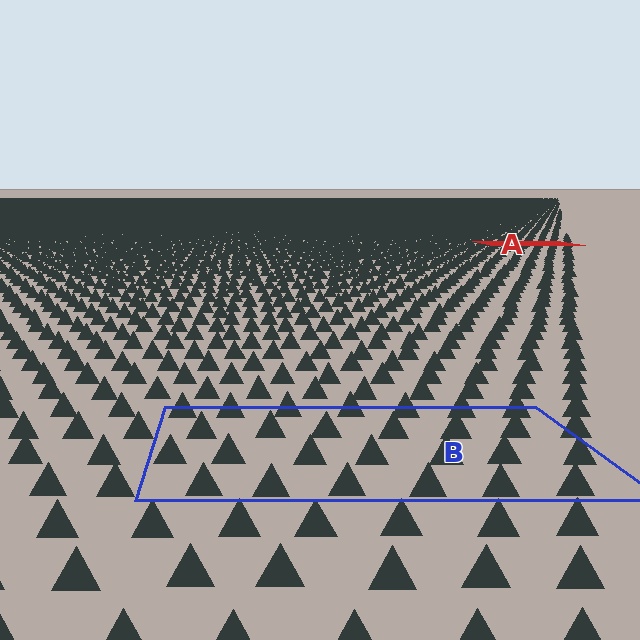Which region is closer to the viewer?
Region B is closer. The texture elements there are larger and more spread out.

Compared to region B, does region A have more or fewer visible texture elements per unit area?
Region A has more texture elements per unit area — they are packed more densely because it is farther away.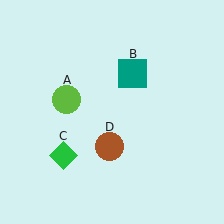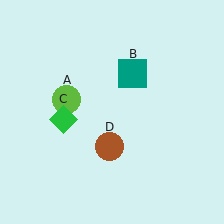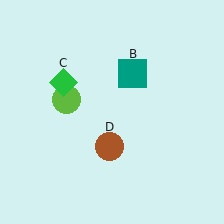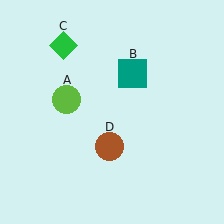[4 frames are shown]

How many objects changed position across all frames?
1 object changed position: green diamond (object C).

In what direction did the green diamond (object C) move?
The green diamond (object C) moved up.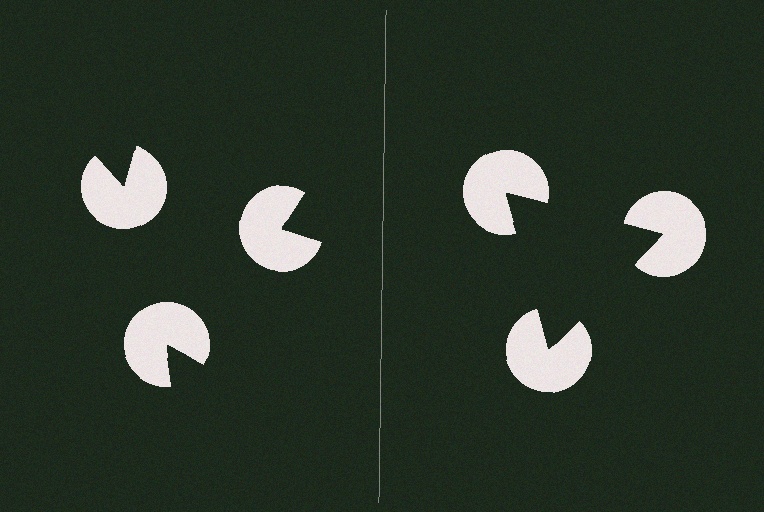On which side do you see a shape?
An illusory triangle appears on the right side. On the left side the wedge cuts are rotated, so no coherent shape forms.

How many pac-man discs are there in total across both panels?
6 — 3 on each side.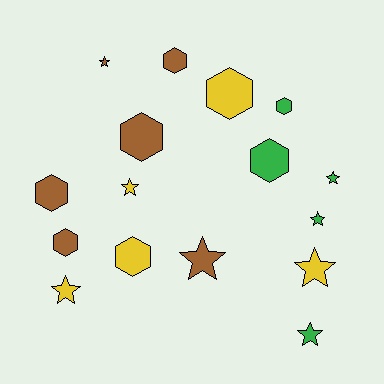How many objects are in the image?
There are 16 objects.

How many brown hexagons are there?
There are 4 brown hexagons.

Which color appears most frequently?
Brown, with 6 objects.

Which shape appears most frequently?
Hexagon, with 8 objects.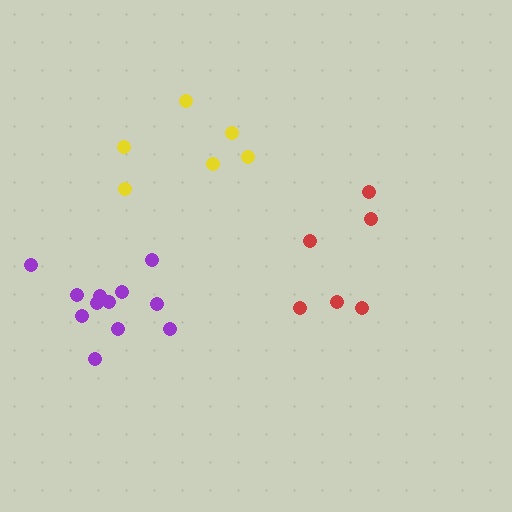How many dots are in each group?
Group 1: 12 dots, Group 2: 6 dots, Group 3: 6 dots (24 total).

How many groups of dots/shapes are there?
There are 3 groups.